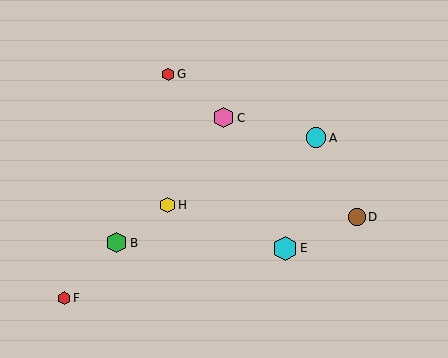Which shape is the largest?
The cyan hexagon (labeled E) is the largest.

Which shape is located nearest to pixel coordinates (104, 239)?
The green hexagon (labeled B) at (117, 243) is nearest to that location.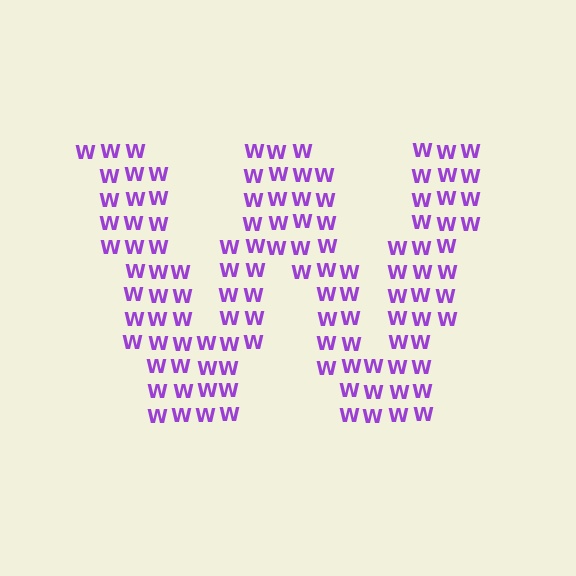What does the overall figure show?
The overall figure shows the letter W.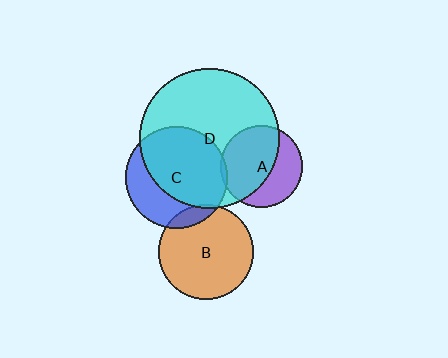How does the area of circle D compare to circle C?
Approximately 1.9 times.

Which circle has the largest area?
Circle D (cyan).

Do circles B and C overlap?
Yes.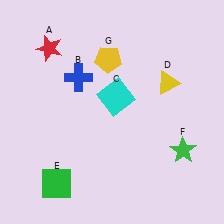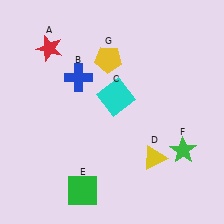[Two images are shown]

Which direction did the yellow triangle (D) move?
The yellow triangle (D) moved down.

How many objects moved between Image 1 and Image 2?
2 objects moved between the two images.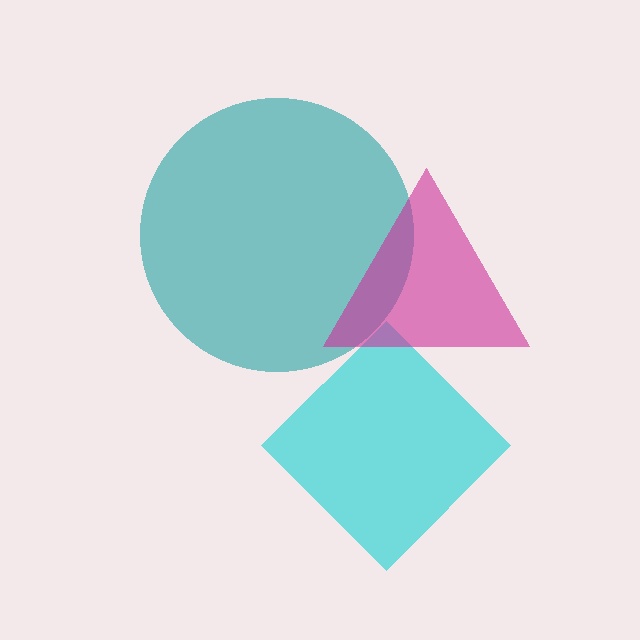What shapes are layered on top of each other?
The layered shapes are: a teal circle, a cyan diamond, a magenta triangle.